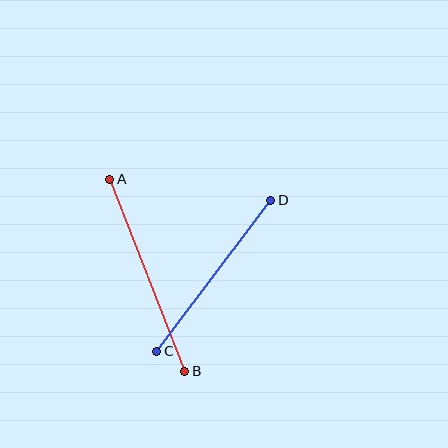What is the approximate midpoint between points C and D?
The midpoint is at approximately (214, 276) pixels.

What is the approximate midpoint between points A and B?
The midpoint is at approximately (147, 275) pixels.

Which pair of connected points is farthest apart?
Points A and B are farthest apart.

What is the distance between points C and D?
The distance is approximately 190 pixels.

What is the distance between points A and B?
The distance is approximately 206 pixels.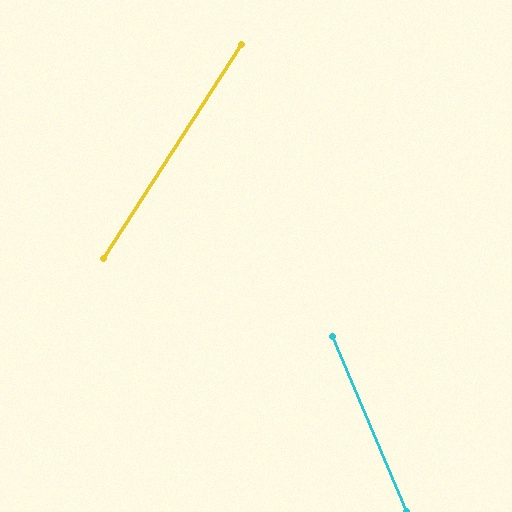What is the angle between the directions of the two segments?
Approximately 56 degrees.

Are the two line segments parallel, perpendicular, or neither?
Neither parallel nor perpendicular — they differ by about 56°.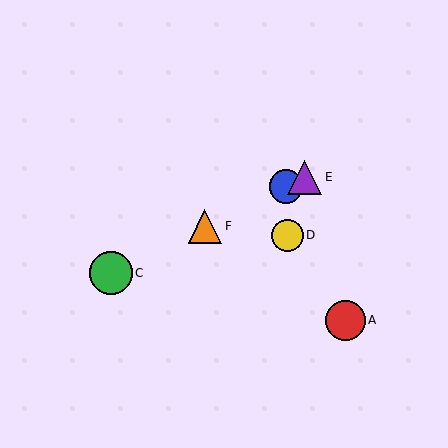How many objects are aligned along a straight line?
4 objects (B, C, E, F) are aligned along a straight line.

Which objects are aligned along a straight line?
Objects B, C, E, F are aligned along a straight line.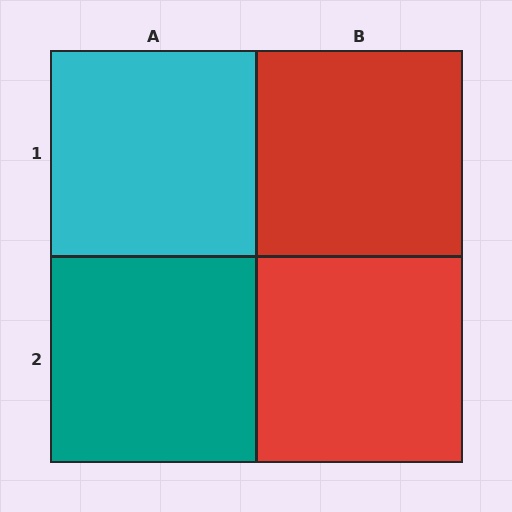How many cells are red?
2 cells are red.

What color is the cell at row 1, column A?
Cyan.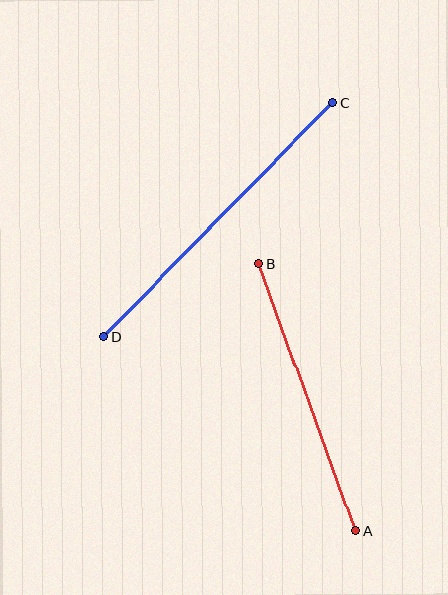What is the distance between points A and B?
The distance is approximately 284 pixels.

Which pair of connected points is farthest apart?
Points C and D are farthest apart.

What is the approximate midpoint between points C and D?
The midpoint is at approximately (218, 220) pixels.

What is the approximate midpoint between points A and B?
The midpoint is at approximately (307, 397) pixels.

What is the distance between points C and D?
The distance is approximately 327 pixels.